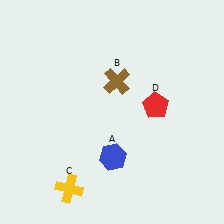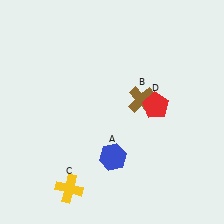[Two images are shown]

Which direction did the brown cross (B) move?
The brown cross (B) moved right.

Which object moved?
The brown cross (B) moved right.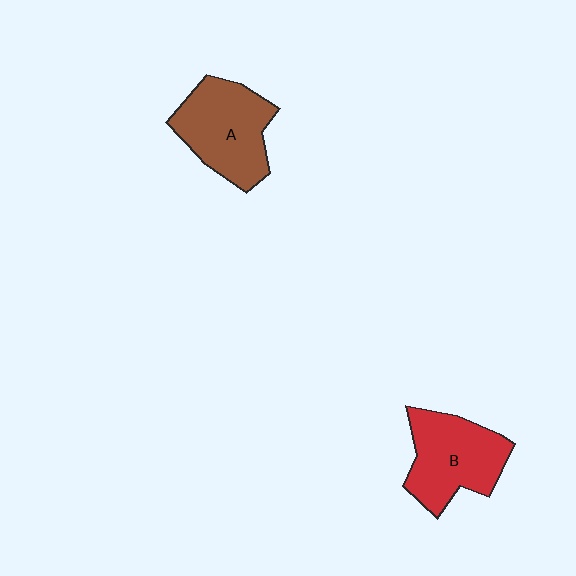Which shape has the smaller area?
Shape B (red).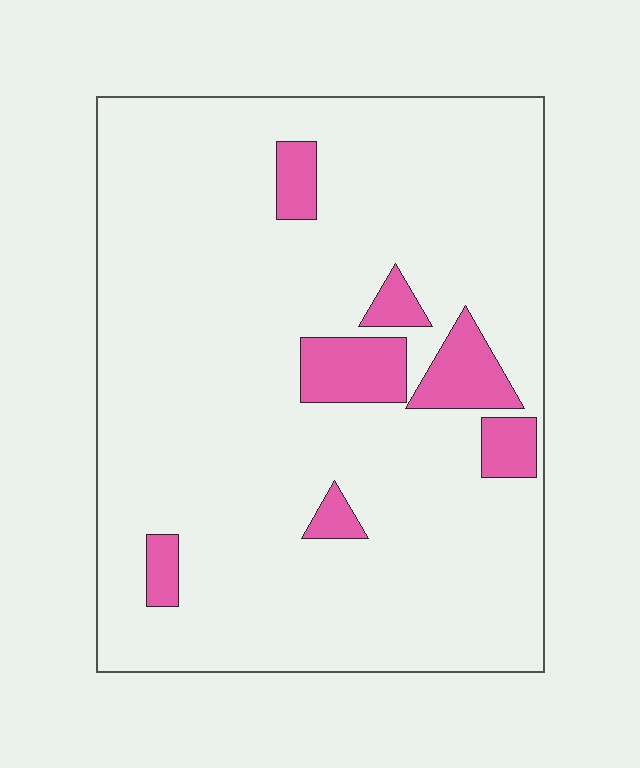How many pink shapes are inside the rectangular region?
7.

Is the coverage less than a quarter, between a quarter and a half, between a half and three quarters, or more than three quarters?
Less than a quarter.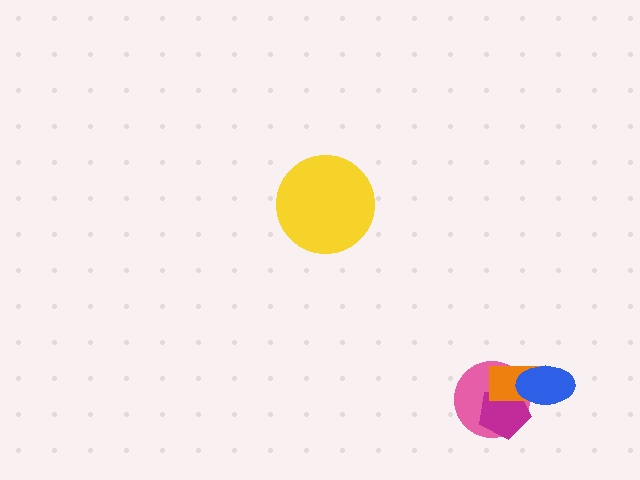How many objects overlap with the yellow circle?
0 objects overlap with the yellow circle.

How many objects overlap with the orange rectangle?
3 objects overlap with the orange rectangle.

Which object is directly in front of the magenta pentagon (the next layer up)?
The orange rectangle is directly in front of the magenta pentagon.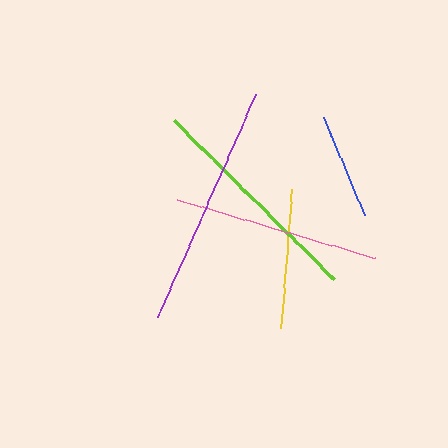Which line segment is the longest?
The purple line is the longest at approximately 244 pixels.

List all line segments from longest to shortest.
From longest to shortest: purple, lime, pink, yellow, blue.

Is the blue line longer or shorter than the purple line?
The purple line is longer than the blue line.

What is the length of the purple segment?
The purple segment is approximately 244 pixels long.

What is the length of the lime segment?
The lime segment is approximately 226 pixels long.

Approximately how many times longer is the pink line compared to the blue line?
The pink line is approximately 1.9 times the length of the blue line.